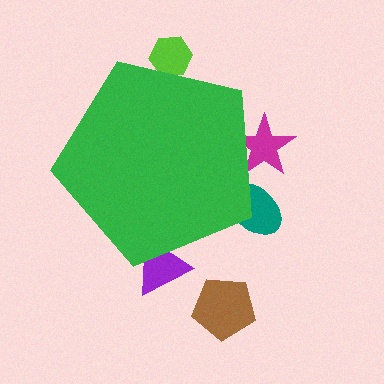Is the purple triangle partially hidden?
Yes, the purple triangle is partially hidden behind the green pentagon.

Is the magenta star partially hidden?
Yes, the magenta star is partially hidden behind the green pentagon.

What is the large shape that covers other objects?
A green pentagon.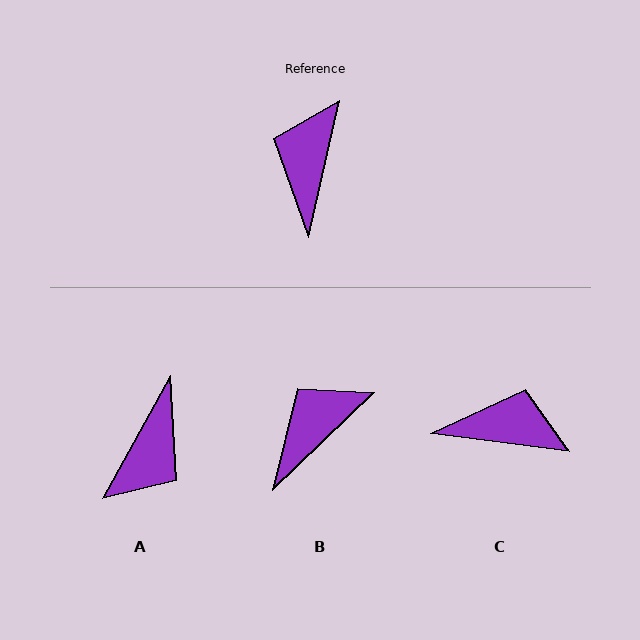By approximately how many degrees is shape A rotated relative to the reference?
Approximately 164 degrees counter-clockwise.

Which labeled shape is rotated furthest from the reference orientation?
A, about 164 degrees away.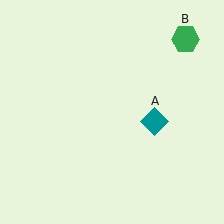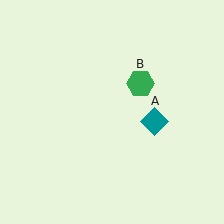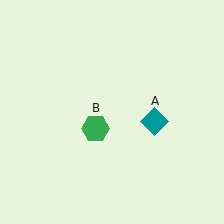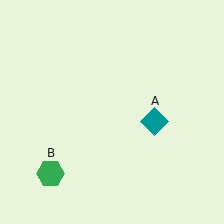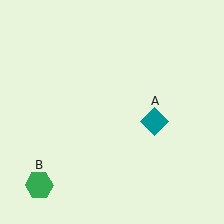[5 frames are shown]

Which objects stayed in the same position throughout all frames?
Teal diamond (object A) remained stationary.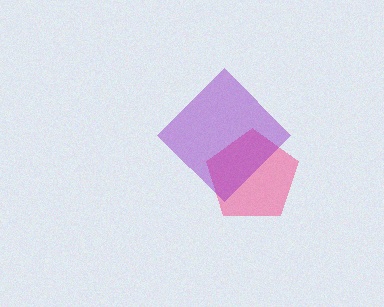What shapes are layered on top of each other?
The layered shapes are: a pink pentagon, a purple diamond.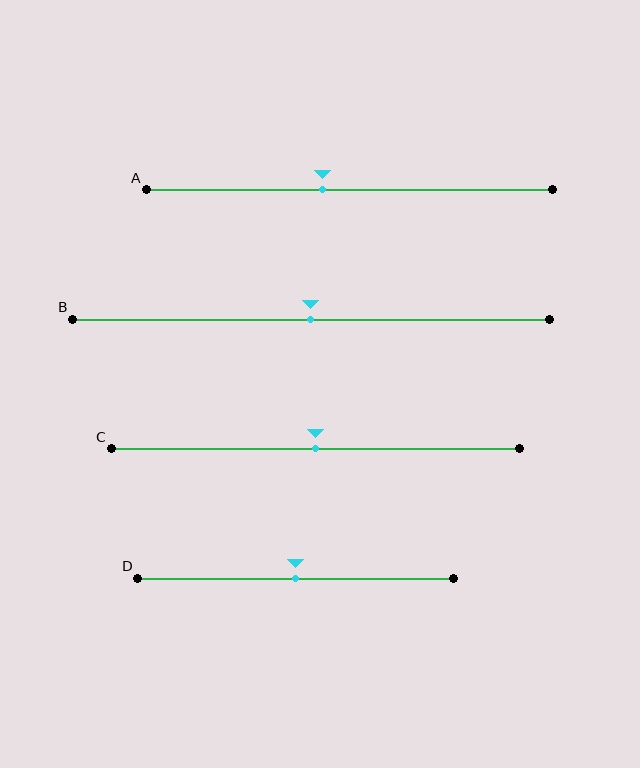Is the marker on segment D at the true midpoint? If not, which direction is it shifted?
Yes, the marker on segment D is at the true midpoint.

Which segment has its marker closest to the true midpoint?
Segment B has its marker closest to the true midpoint.